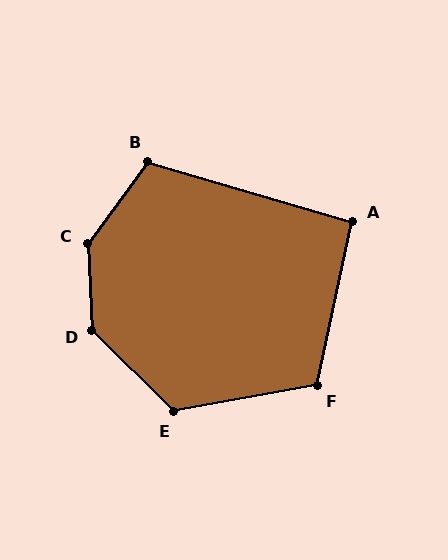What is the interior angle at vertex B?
Approximately 110 degrees (obtuse).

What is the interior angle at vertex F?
Approximately 112 degrees (obtuse).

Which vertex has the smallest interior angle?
A, at approximately 94 degrees.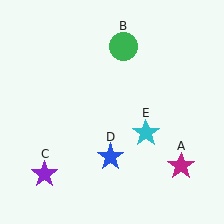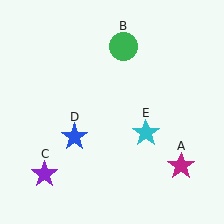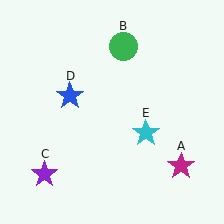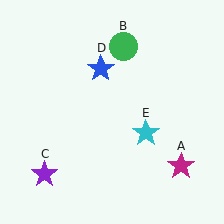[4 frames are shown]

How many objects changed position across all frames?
1 object changed position: blue star (object D).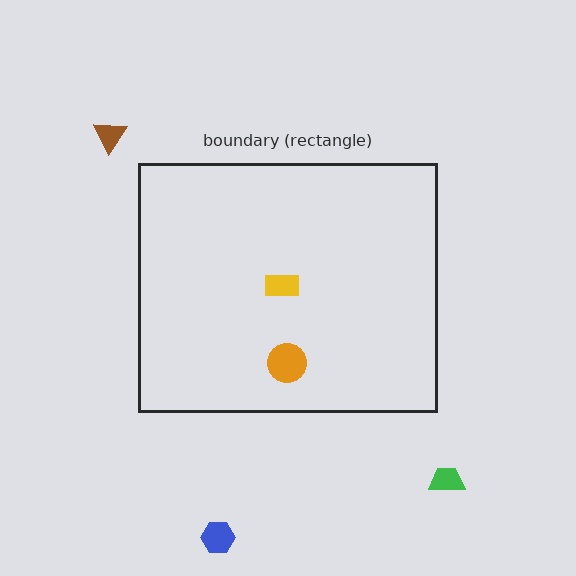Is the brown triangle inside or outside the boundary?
Outside.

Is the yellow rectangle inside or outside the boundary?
Inside.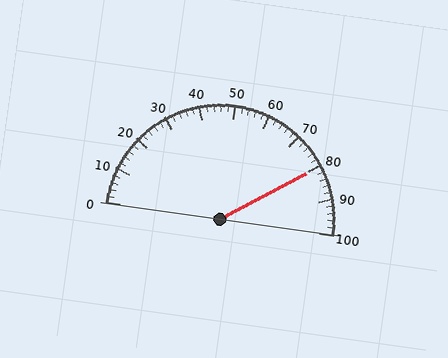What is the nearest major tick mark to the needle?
The nearest major tick mark is 80.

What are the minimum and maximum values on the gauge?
The gauge ranges from 0 to 100.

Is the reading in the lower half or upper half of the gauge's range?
The reading is in the upper half of the range (0 to 100).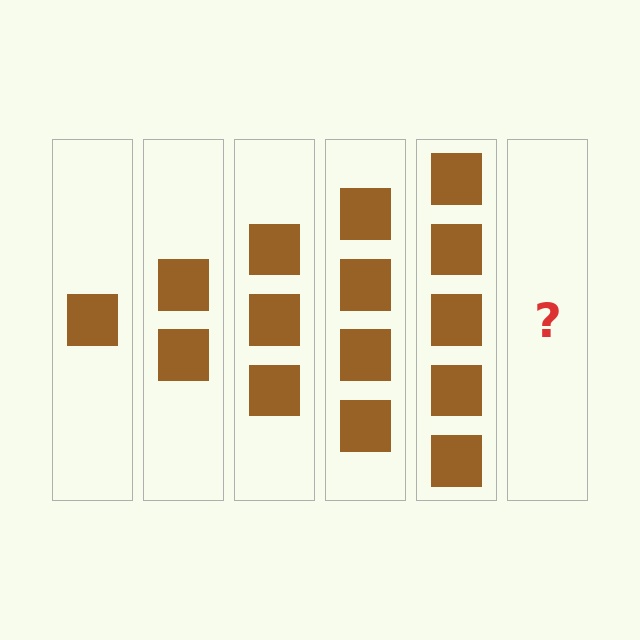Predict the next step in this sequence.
The next step is 6 squares.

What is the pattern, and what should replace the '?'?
The pattern is that each step adds one more square. The '?' should be 6 squares.